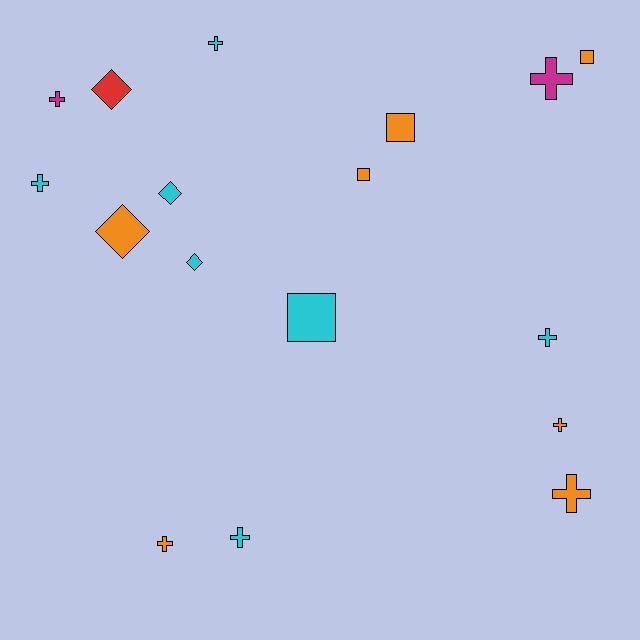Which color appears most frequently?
Orange, with 7 objects.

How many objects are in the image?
There are 17 objects.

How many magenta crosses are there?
There are 2 magenta crosses.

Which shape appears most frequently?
Cross, with 9 objects.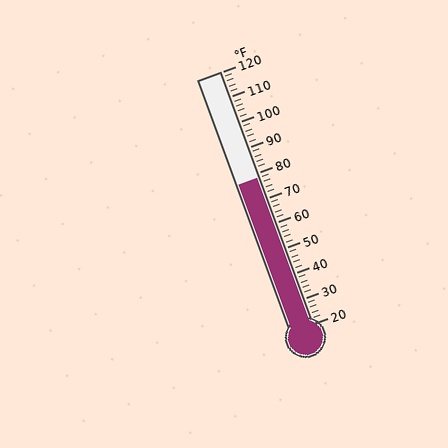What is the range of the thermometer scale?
The thermometer scale ranges from 20°F to 120°F.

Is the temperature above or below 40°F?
The temperature is above 40°F.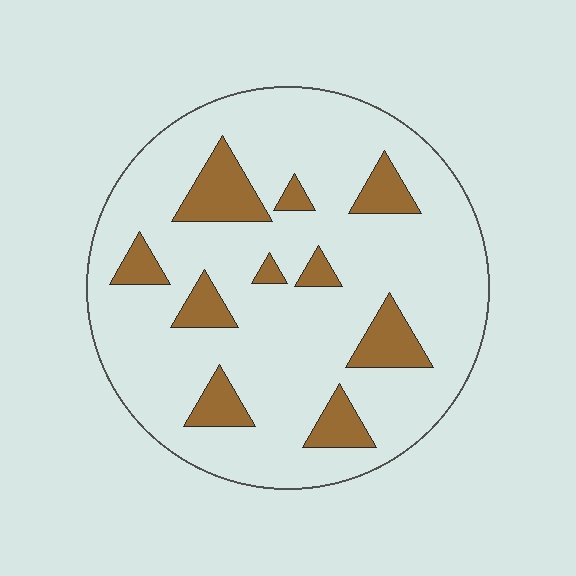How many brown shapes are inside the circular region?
10.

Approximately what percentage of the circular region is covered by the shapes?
Approximately 15%.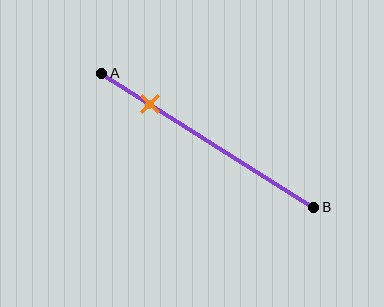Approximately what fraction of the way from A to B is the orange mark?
The orange mark is approximately 25% of the way from A to B.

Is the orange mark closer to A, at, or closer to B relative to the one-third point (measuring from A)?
The orange mark is closer to point A than the one-third point of segment AB.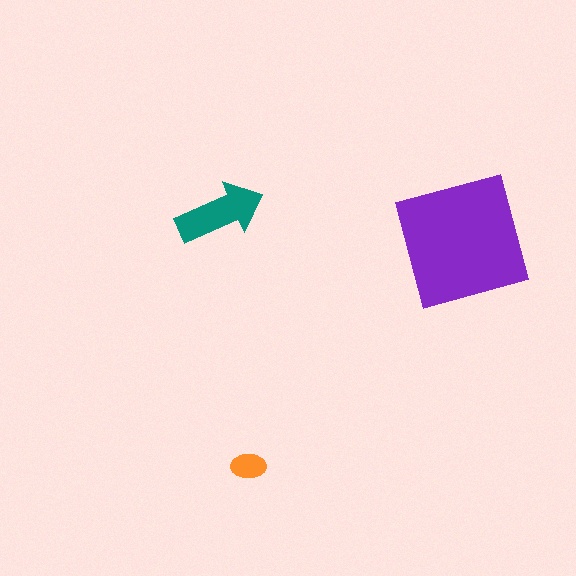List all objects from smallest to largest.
The orange ellipse, the teal arrow, the purple square.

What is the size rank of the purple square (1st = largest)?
1st.